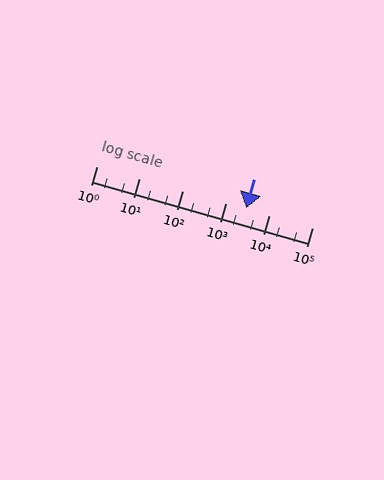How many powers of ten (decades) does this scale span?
The scale spans 5 decades, from 1 to 100000.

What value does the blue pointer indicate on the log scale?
The pointer indicates approximately 2900.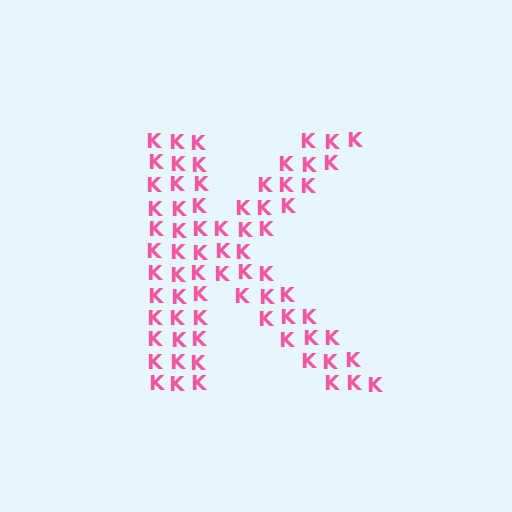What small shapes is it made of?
It is made of small letter K's.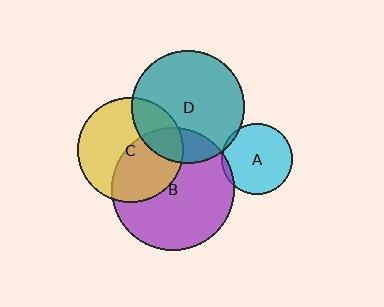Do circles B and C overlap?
Yes.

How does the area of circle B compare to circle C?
Approximately 1.3 times.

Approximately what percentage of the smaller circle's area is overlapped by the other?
Approximately 45%.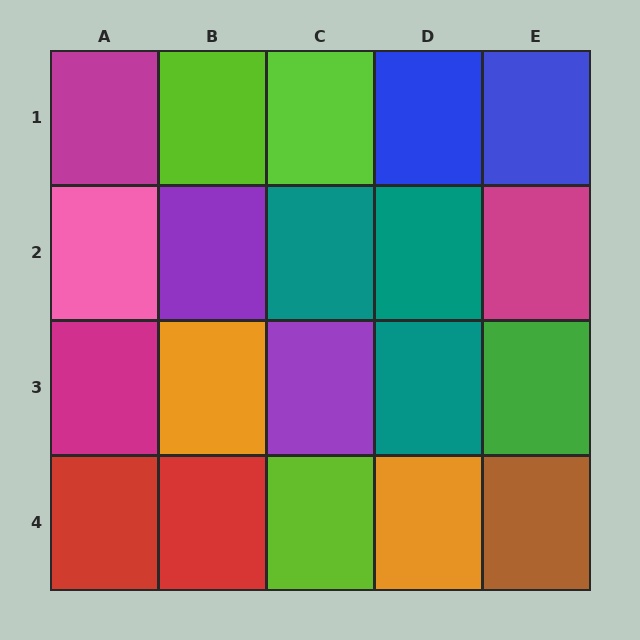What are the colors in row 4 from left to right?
Red, red, lime, orange, brown.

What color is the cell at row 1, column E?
Blue.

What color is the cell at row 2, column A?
Pink.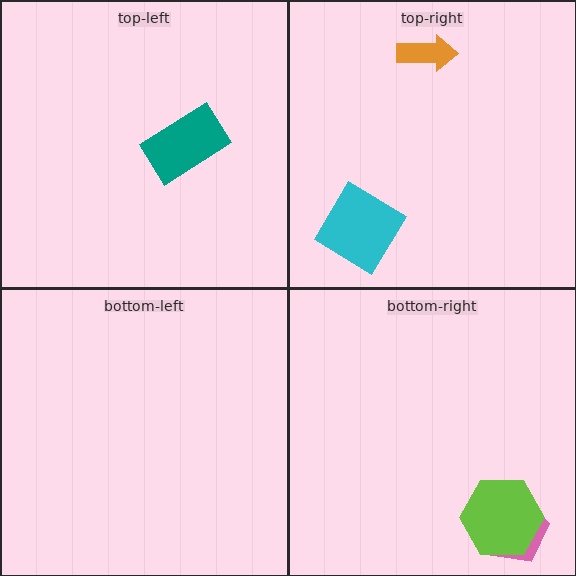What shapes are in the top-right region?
The orange arrow, the cyan diamond.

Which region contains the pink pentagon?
The bottom-right region.